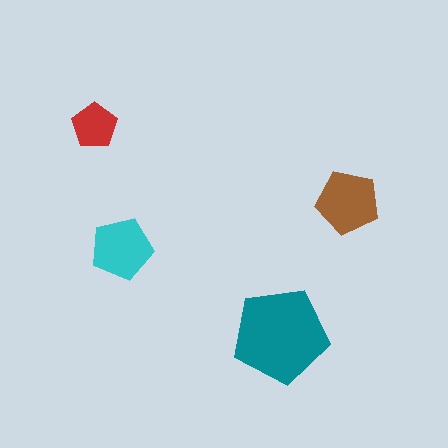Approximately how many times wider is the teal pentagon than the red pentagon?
About 2 times wider.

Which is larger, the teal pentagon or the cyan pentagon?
The teal one.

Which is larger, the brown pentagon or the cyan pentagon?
The brown one.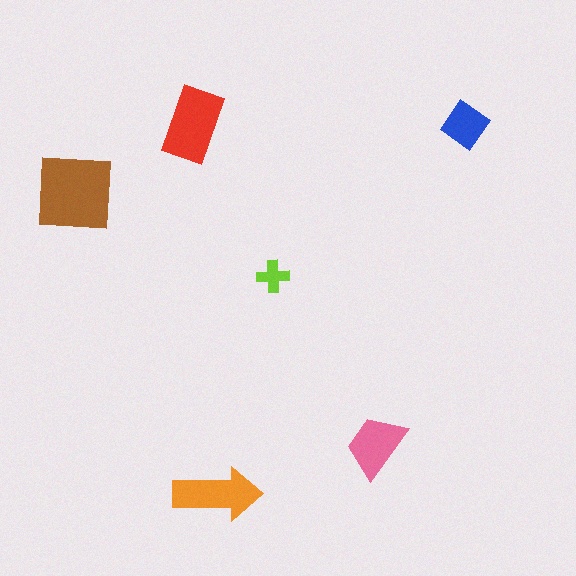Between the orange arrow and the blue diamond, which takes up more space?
The orange arrow.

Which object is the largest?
The brown square.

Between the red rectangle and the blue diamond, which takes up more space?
The red rectangle.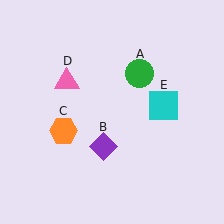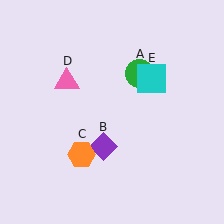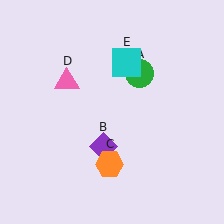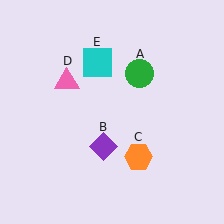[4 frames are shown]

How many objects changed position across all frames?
2 objects changed position: orange hexagon (object C), cyan square (object E).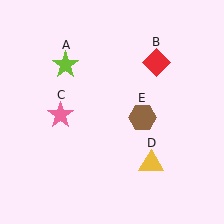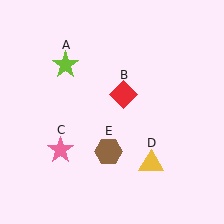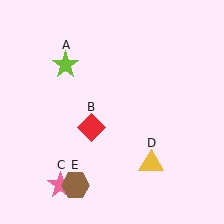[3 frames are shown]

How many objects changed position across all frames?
3 objects changed position: red diamond (object B), pink star (object C), brown hexagon (object E).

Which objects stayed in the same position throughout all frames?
Lime star (object A) and yellow triangle (object D) remained stationary.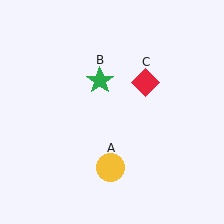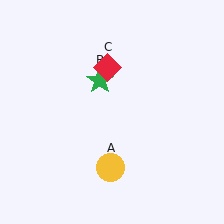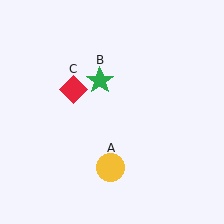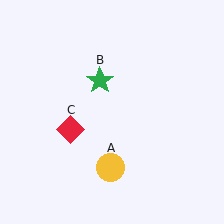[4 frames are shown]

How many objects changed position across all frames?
1 object changed position: red diamond (object C).